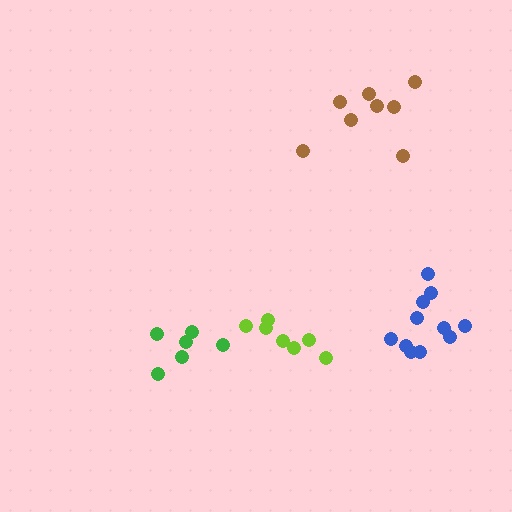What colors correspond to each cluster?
The clusters are colored: green, brown, blue, lime.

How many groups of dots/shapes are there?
There are 4 groups.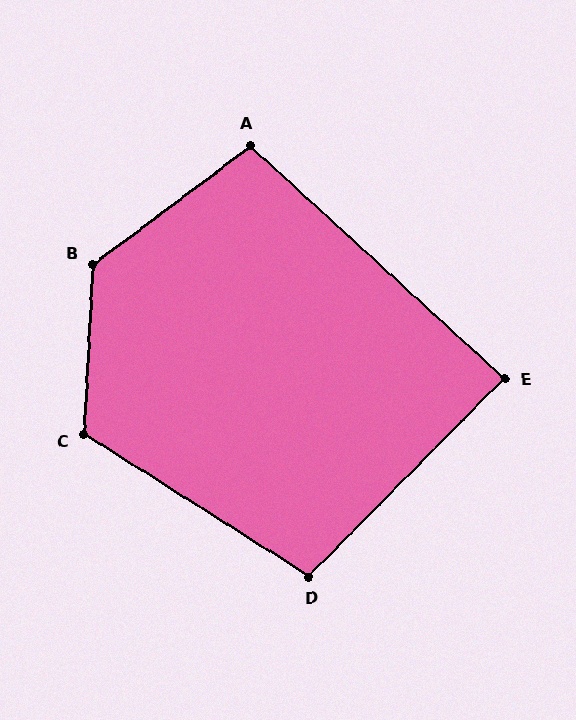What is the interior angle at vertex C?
Approximately 119 degrees (obtuse).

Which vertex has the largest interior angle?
B, at approximately 130 degrees.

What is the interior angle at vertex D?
Approximately 102 degrees (obtuse).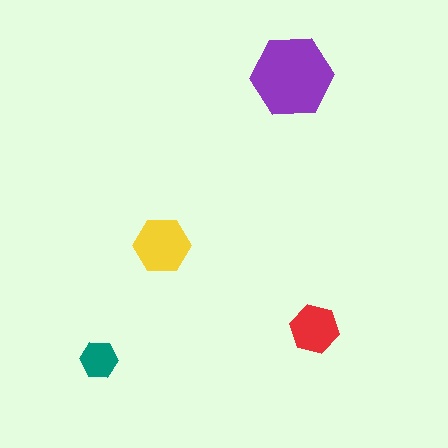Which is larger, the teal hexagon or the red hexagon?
The red one.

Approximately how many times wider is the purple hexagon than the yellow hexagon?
About 1.5 times wider.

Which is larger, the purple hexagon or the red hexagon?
The purple one.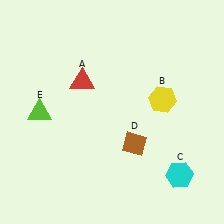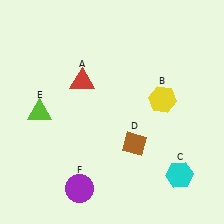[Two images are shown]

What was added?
A purple circle (F) was added in Image 2.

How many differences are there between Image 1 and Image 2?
There is 1 difference between the two images.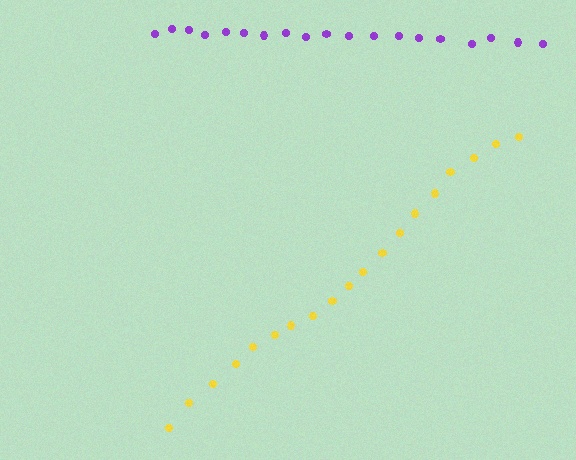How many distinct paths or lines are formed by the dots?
There are 2 distinct paths.